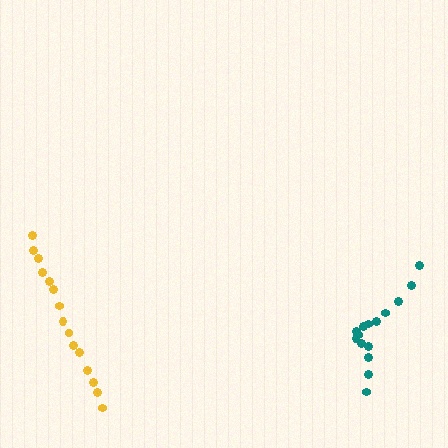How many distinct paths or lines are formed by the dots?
There are 2 distinct paths.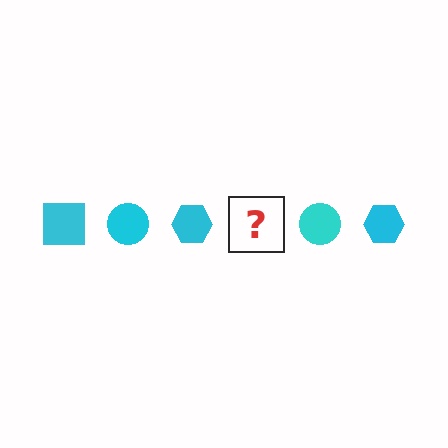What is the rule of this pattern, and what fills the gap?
The rule is that the pattern cycles through square, circle, hexagon shapes in cyan. The gap should be filled with a cyan square.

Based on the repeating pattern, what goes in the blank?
The blank should be a cyan square.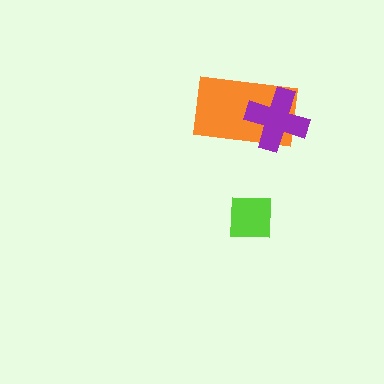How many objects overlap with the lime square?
0 objects overlap with the lime square.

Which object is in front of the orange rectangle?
The purple cross is in front of the orange rectangle.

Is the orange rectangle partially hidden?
Yes, it is partially covered by another shape.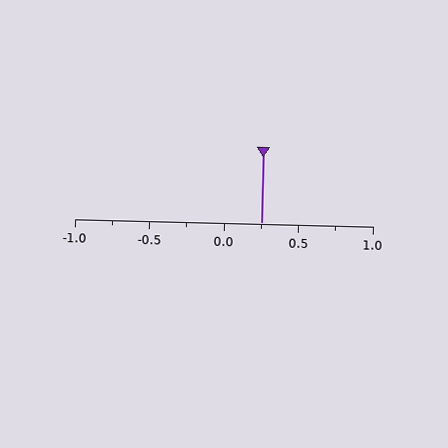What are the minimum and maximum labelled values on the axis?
The axis runs from -1.0 to 1.0.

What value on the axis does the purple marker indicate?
The marker indicates approximately 0.25.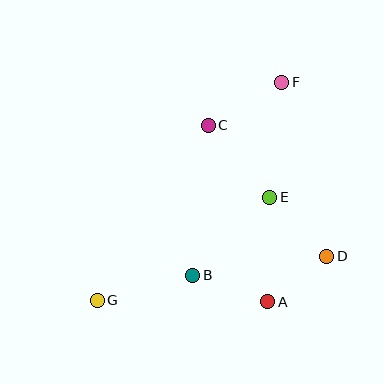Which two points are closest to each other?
Points A and D are closest to each other.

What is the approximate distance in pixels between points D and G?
The distance between D and G is approximately 233 pixels.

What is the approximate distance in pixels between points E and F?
The distance between E and F is approximately 115 pixels.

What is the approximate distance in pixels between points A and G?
The distance between A and G is approximately 170 pixels.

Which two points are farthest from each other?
Points F and G are farthest from each other.